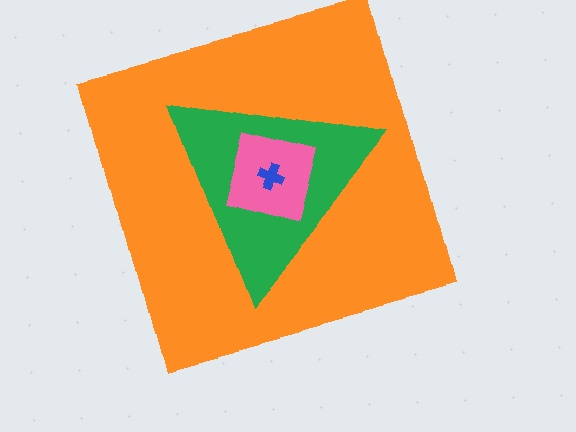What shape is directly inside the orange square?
The green triangle.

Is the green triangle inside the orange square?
Yes.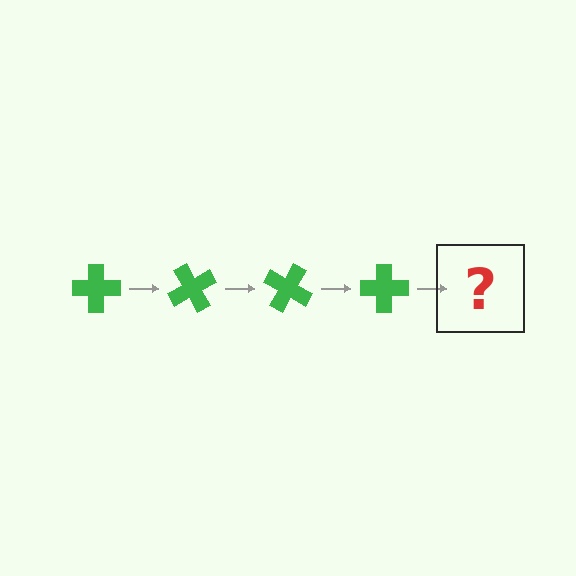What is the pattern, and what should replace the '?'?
The pattern is that the cross rotates 60 degrees each step. The '?' should be a green cross rotated 240 degrees.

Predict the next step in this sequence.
The next step is a green cross rotated 240 degrees.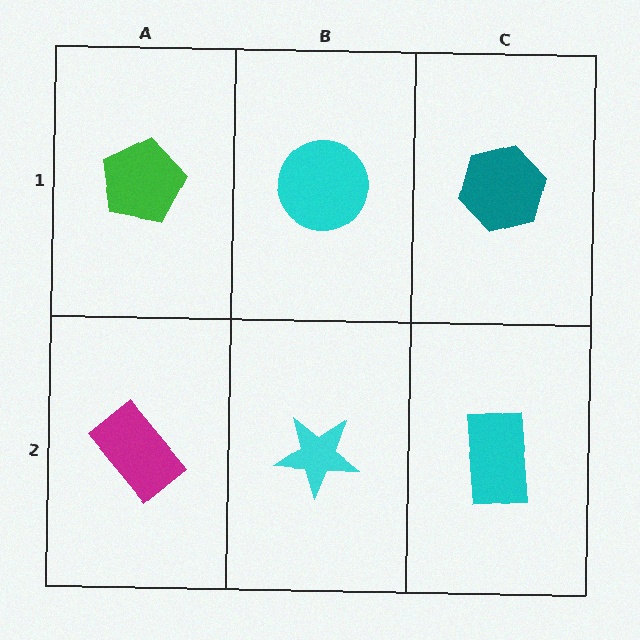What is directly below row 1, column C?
A cyan rectangle.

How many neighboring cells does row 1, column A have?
2.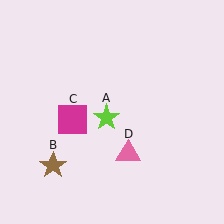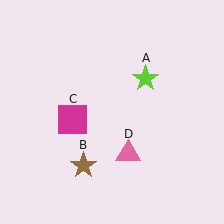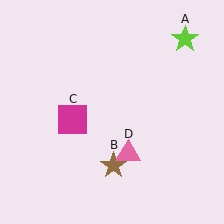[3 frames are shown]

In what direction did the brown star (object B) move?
The brown star (object B) moved right.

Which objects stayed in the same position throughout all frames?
Magenta square (object C) and pink triangle (object D) remained stationary.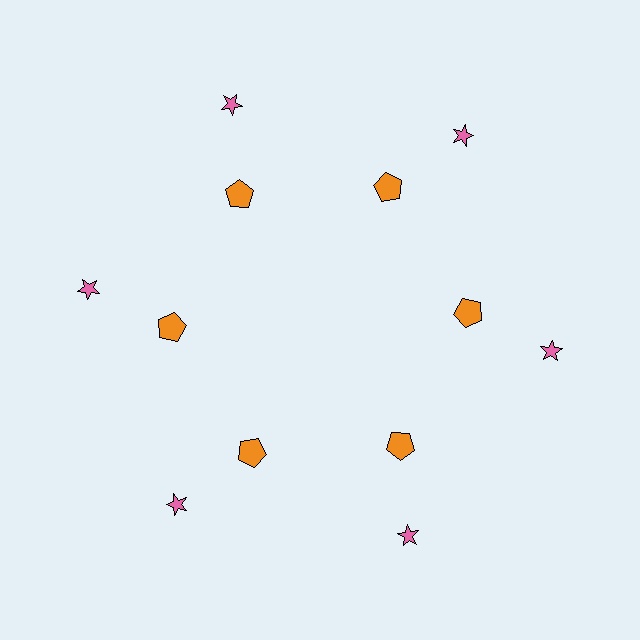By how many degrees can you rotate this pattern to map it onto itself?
The pattern maps onto itself every 60 degrees of rotation.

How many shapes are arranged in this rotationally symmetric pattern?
There are 12 shapes, arranged in 6 groups of 2.